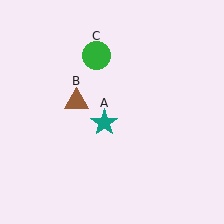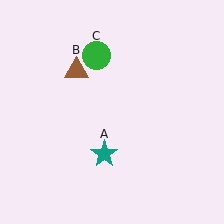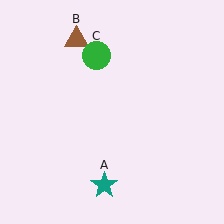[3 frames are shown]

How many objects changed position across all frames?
2 objects changed position: teal star (object A), brown triangle (object B).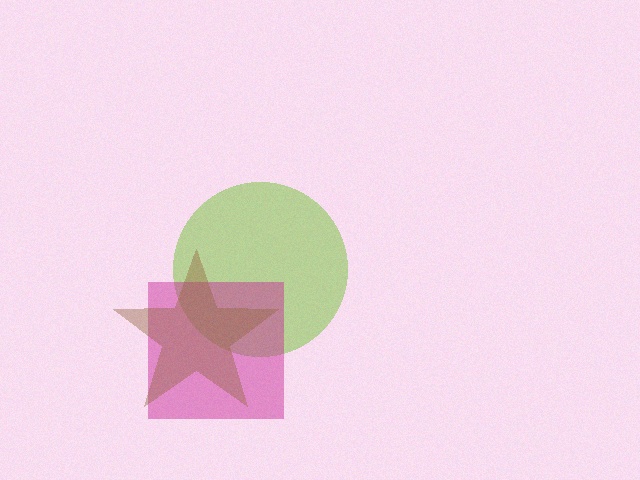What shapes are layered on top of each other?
The layered shapes are: a lime circle, a magenta square, a brown star.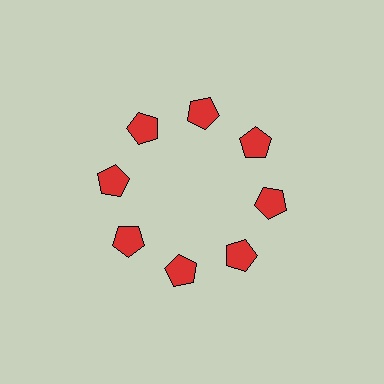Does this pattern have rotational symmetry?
Yes, this pattern has 8-fold rotational symmetry. It looks the same after rotating 45 degrees around the center.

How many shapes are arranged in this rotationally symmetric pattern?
There are 8 shapes, arranged in 8 groups of 1.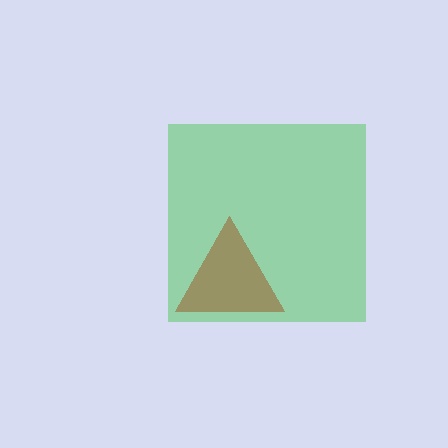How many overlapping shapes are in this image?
There are 2 overlapping shapes in the image.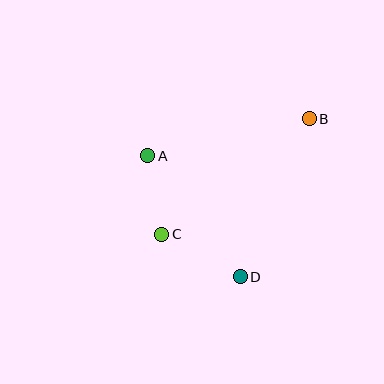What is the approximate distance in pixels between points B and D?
The distance between B and D is approximately 172 pixels.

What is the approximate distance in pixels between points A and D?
The distance between A and D is approximately 152 pixels.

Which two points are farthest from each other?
Points B and C are farthest from each other.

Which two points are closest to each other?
Points A and C are closest to each other.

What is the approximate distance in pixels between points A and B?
The distance between A and B is approximately 166 pixels.